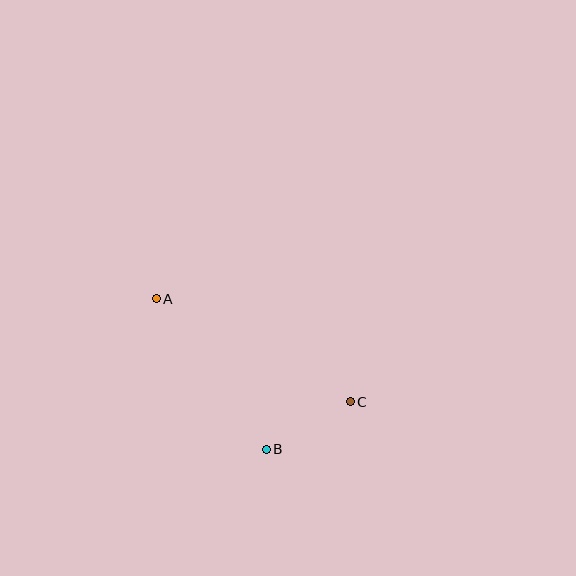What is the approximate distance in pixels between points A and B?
The distance between A and B is approximately 187 pixels.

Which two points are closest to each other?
Points B and C are closest to each other.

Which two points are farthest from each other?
Points A and C are farthest from each other.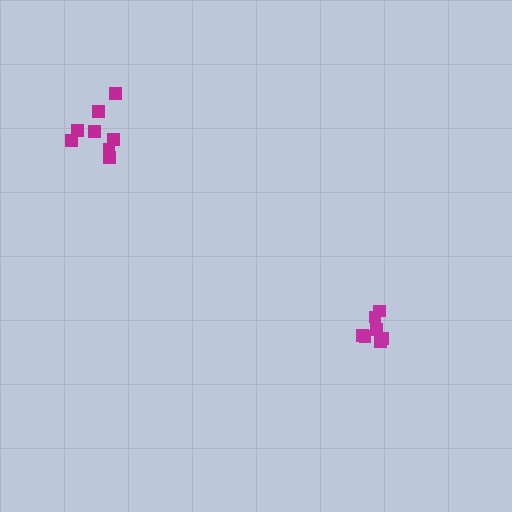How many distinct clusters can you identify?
There are 2 distinct clusters.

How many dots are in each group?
Group 1: 7 dots, Group 2: 8 dots (15 total).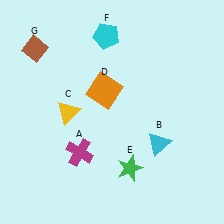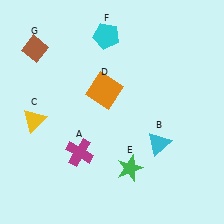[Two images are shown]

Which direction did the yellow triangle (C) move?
The yellow triangle (C) moved left.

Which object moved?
The yellow triangle (C) moved left.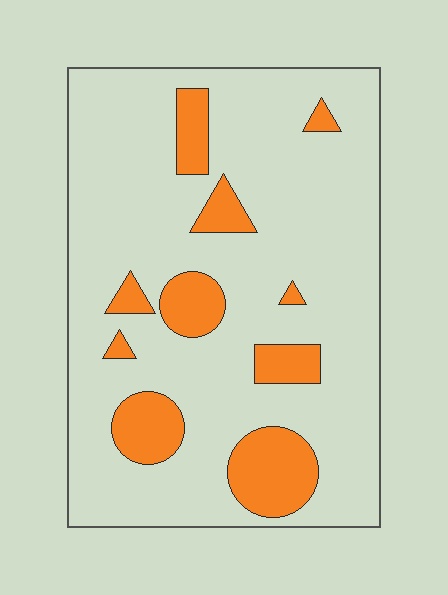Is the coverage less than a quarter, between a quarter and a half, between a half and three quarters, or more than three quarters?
Less than a quarter.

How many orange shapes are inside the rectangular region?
10.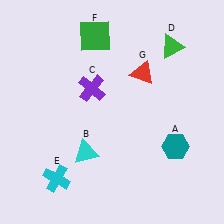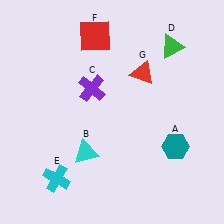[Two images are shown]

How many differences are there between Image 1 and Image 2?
There is 1 difference between the two images.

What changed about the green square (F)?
In Image 1, F is green. In Image 2, it changed to red.